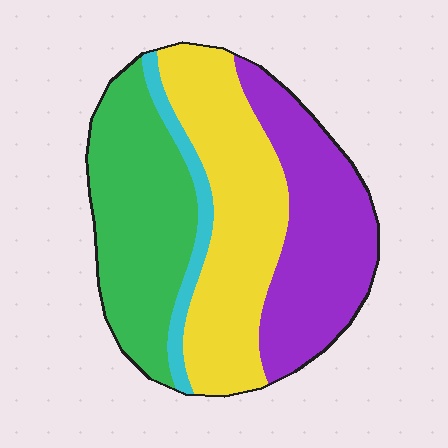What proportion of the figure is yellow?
Yellow takes up about one third (1/3) of the figure.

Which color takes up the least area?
Cyan, at roughly 5%.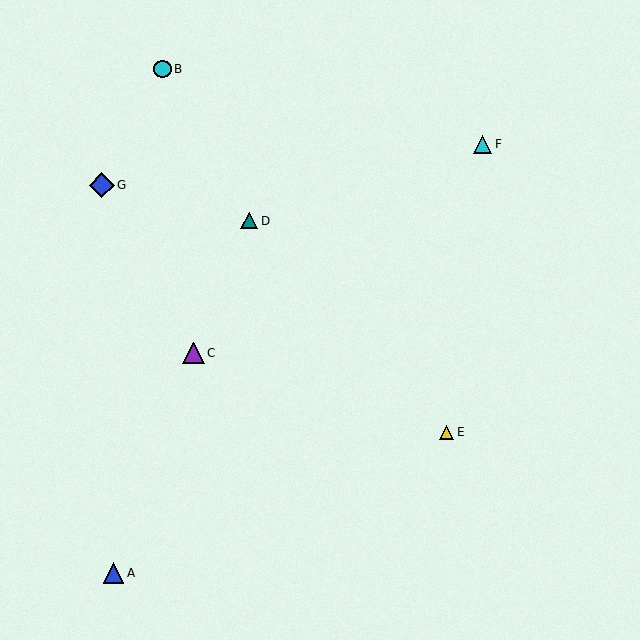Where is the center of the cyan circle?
The center of the cyan circle is at (162, 69).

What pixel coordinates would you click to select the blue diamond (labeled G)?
Click at (102, 185) to select the blue diamond G.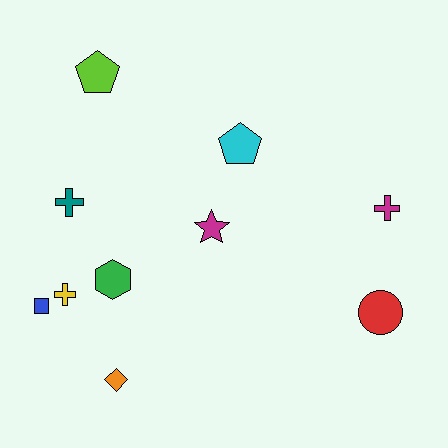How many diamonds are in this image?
There is 1 diamond.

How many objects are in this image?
There are 10 objects.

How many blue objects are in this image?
There is 1 blue object.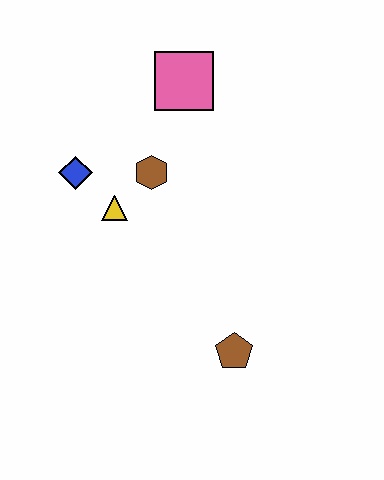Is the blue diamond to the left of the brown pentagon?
Yes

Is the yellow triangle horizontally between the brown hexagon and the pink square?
No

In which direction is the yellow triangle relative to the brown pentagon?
The yellow triangle is above the brown pentagon.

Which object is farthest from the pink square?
The brown pentagon is farthest from the pink square.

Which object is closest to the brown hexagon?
The yellow triangle is closest to the brown hexagon.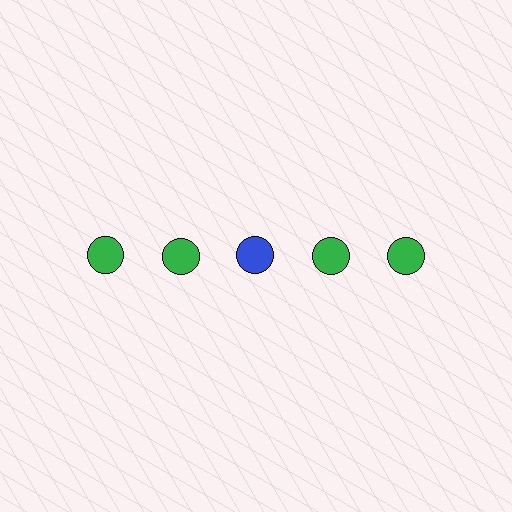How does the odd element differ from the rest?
It has a different color: blue instead of green.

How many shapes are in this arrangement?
There are 5 shapes arranged in a grid pattern.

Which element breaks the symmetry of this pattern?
The blue circle in the top row, center column breaks the symmetry. All other shapes are green circles.